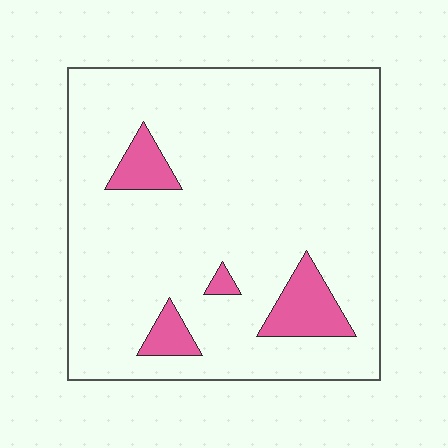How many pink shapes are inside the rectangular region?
4.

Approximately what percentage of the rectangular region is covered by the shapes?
Approximately 10%.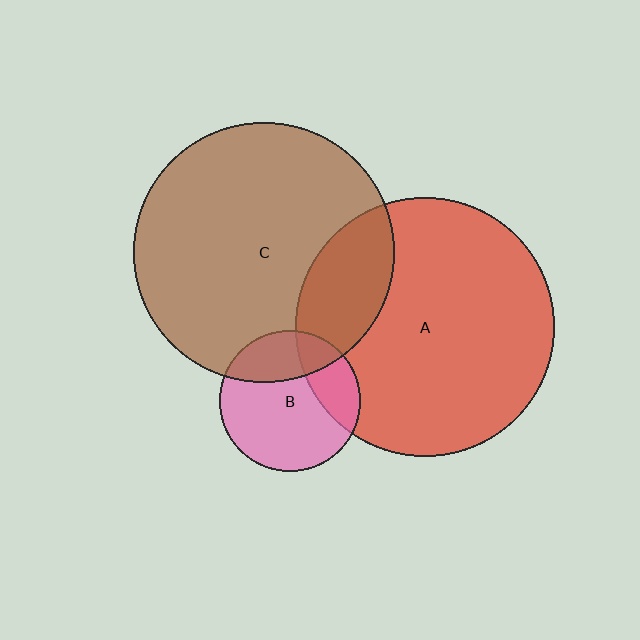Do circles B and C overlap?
Yes.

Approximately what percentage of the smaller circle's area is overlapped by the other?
Approximately 25%.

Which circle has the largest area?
Circle C (brown).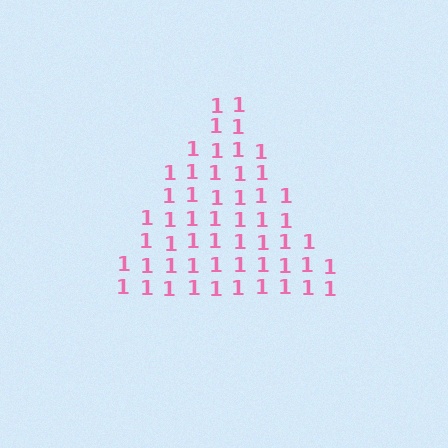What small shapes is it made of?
It is made of small digit 1's.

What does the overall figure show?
The overall figure shows a triangle.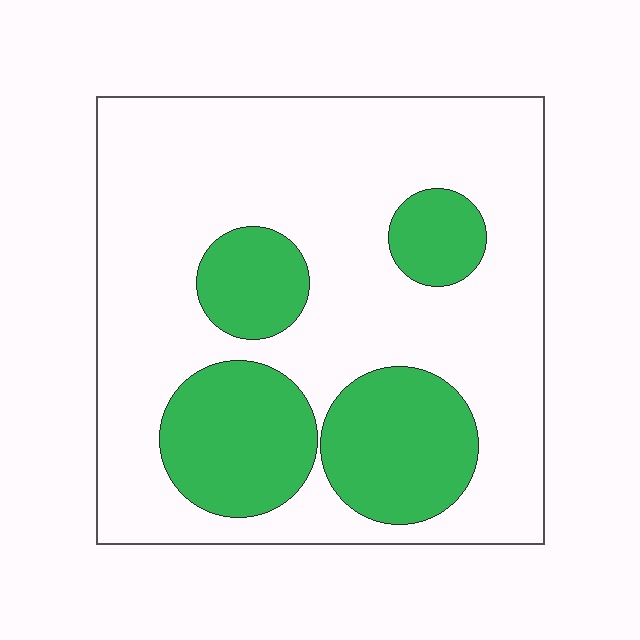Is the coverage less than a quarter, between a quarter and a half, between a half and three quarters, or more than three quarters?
Between a quarter and a half.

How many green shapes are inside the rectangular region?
4.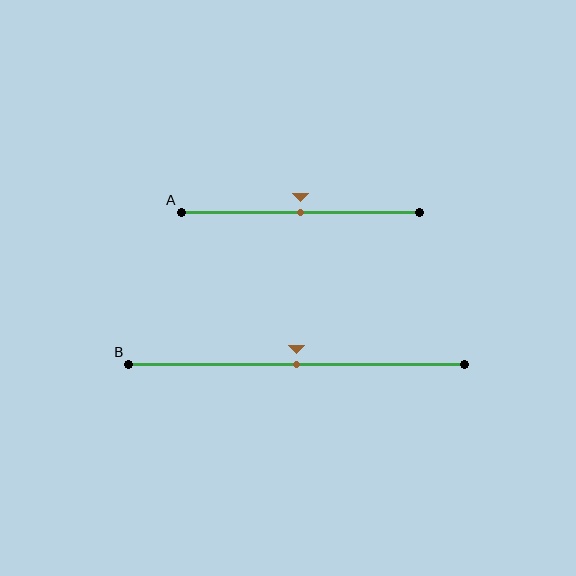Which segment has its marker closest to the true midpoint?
Segment A has its marker closest to the true midpoint.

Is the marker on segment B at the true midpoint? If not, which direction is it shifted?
Yes, the marker on segment B is at the true midpoint.